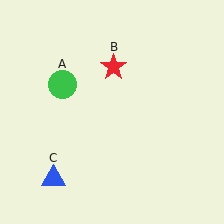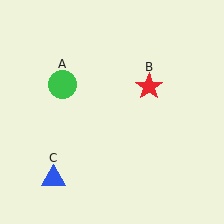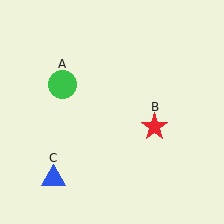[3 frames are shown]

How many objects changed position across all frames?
1 object changed position: red star (object B).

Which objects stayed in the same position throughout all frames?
Green circle (object A) and blue triangle (object C) remained stationary.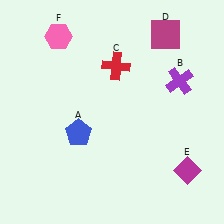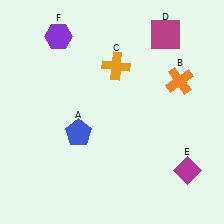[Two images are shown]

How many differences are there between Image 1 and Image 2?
There are 3 differences between the two images.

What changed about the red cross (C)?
In Image 1, C is red. In Image 2, it changed to orange.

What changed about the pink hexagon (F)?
In Image 1, F is pink. In Image 2, it changed to purple.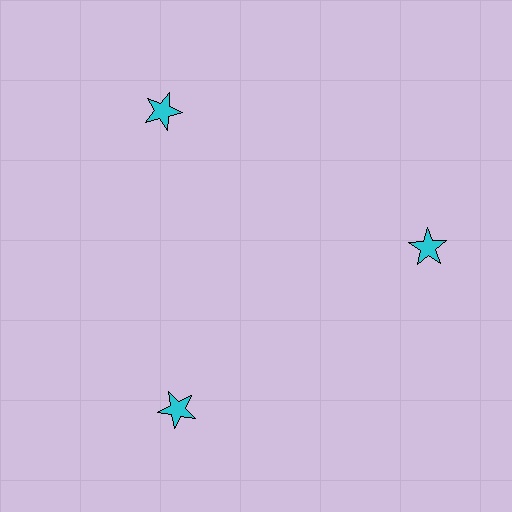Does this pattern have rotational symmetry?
Yes, this pattern has 3-fold rotational symmetry. It looks the same after rotating 120 degrees around the center.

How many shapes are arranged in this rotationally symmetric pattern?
There are 3 shapes, arranged in 3 groups of 1.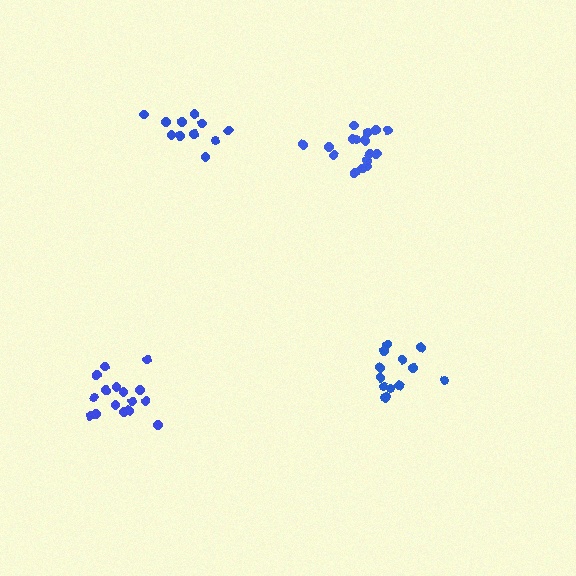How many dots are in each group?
Group 1: 16 dots, Group 2: 16 dots, Group 3: 11 dots, Group 4: 14 dots (57 total).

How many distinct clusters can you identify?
There are 4 distinct clusters.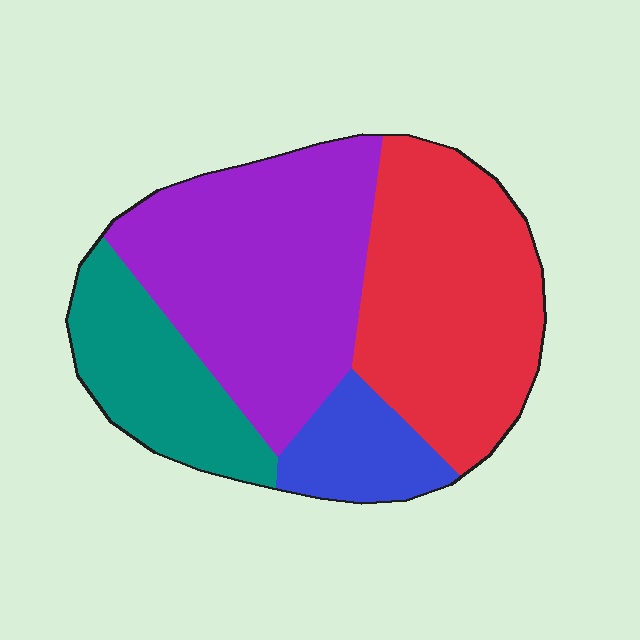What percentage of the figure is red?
Red takes up about one third (1/3) of the figure.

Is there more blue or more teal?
Teal.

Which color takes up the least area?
Blue, at roughly 10%.